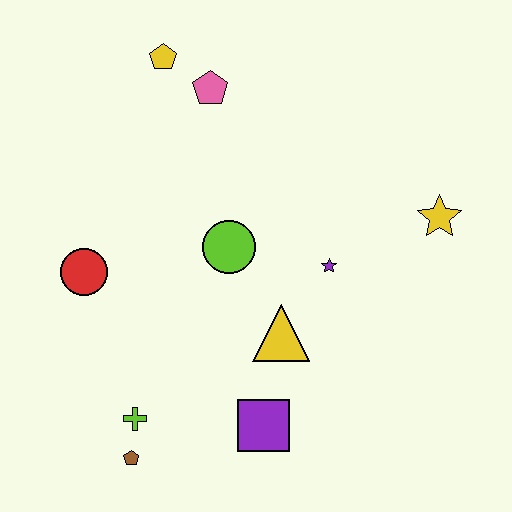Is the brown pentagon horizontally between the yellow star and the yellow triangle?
No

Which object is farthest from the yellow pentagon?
The brown pentagon is farthest from the yellow pentagon.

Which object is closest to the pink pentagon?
The yellow pentagon is closest to the pink pentagon.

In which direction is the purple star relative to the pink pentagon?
The purple star is below the pink pentagon.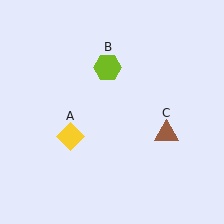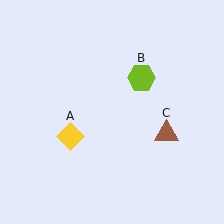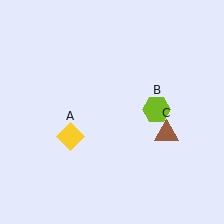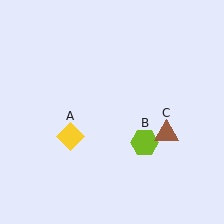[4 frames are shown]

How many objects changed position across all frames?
1 object changed position: lime hexagon (object B).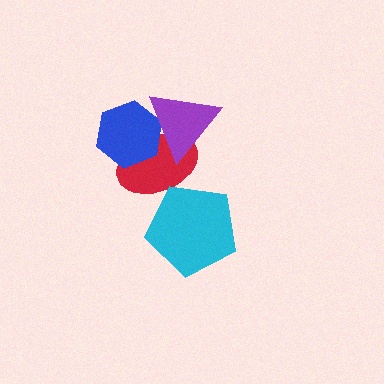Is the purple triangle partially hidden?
No, no other shape covers it.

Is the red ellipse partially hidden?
Yes, it is partially covered by another shape.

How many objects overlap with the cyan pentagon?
1 object overlaps with the cyan pentagon.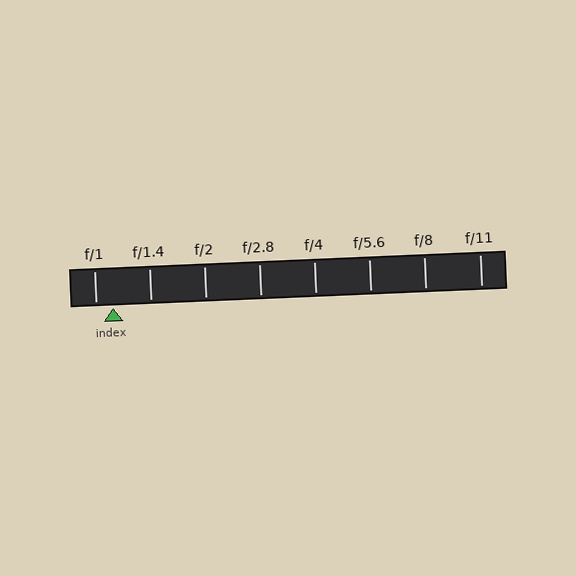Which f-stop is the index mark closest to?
The index mark is closest to f/1.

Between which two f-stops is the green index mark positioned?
The index mark is between f/1 and f/1.4.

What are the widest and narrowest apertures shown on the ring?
The widest aperture shown is f/1 and the narrowest is f/11.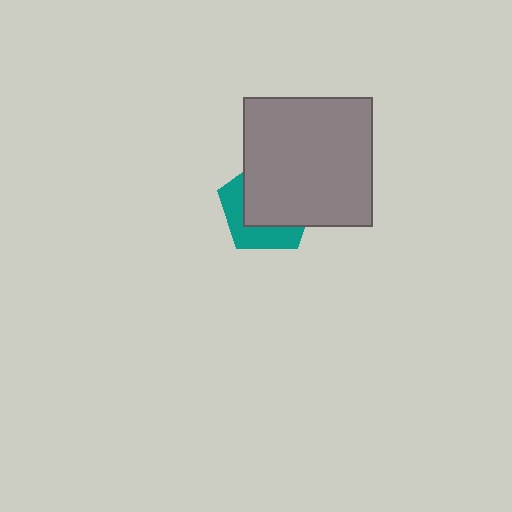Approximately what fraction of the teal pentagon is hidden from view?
Roughly 62% of the teal pentagon is hidden behind the gray square.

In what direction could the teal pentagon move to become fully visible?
The teal pentagon could move toward the lower-left. That would shift it out from behind the gray square entirely.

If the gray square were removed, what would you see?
You would see the complete teal pentagon.